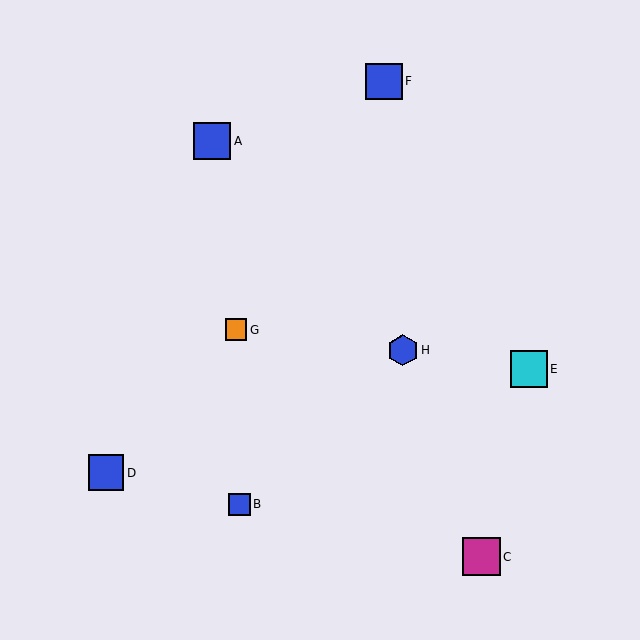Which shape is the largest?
The magenta square (labeled C) is the largest.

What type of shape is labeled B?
Shape B is a blue square.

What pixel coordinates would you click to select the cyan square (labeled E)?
Click at (529, 369) to select the cyan square E.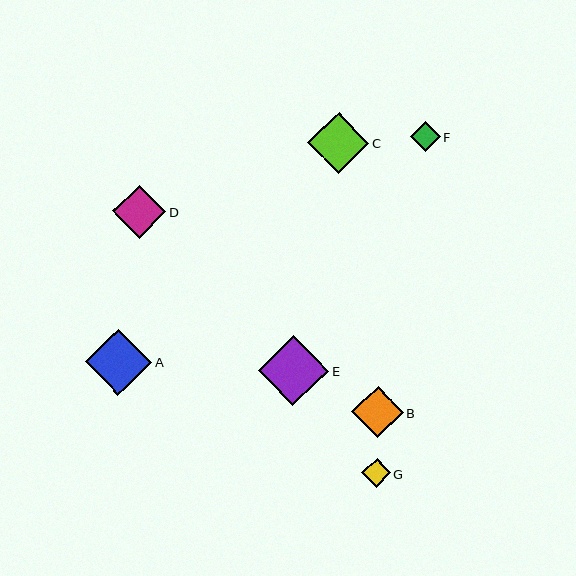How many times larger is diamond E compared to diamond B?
Diamond E is approximately 1.4 times the size of diamond B.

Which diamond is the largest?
Diamond E is the largest with a size of approximately 71 pixels.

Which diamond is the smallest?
Diamond G is the smallest with a size of approximately 29 pixels.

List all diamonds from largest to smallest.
From largest to smallest: E, A, C, D, B, F, G.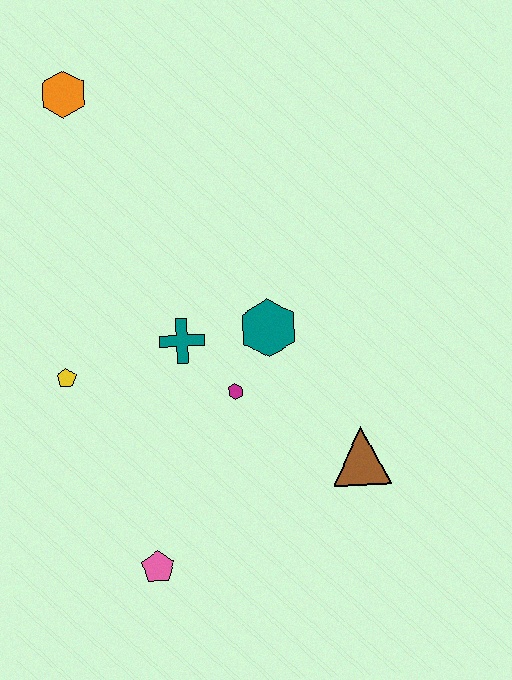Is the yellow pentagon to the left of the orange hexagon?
Yes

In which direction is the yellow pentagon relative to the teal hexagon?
The yellow pentagon is to the left of the teal hexagon.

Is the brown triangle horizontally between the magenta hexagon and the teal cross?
No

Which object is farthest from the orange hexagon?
The pink pentagon is farthest from the orange hexagon.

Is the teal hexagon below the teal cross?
No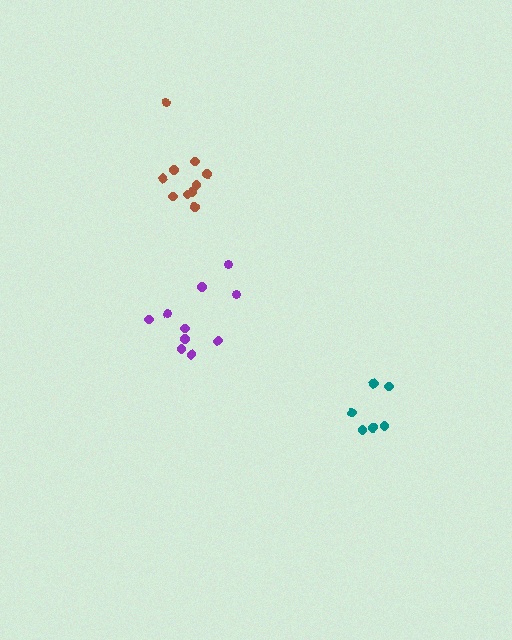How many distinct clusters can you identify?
There are 3 distinct clusters.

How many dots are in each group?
Group 1: 10 dots, Group 2: 6 dots, Group 3: 10 dots (26 total).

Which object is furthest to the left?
The purple cluster is leftmost.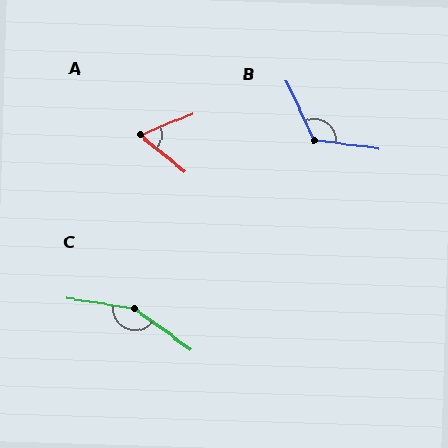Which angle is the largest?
C, at approximately 152 degrees.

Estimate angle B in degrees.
Approximately 122 degrees.